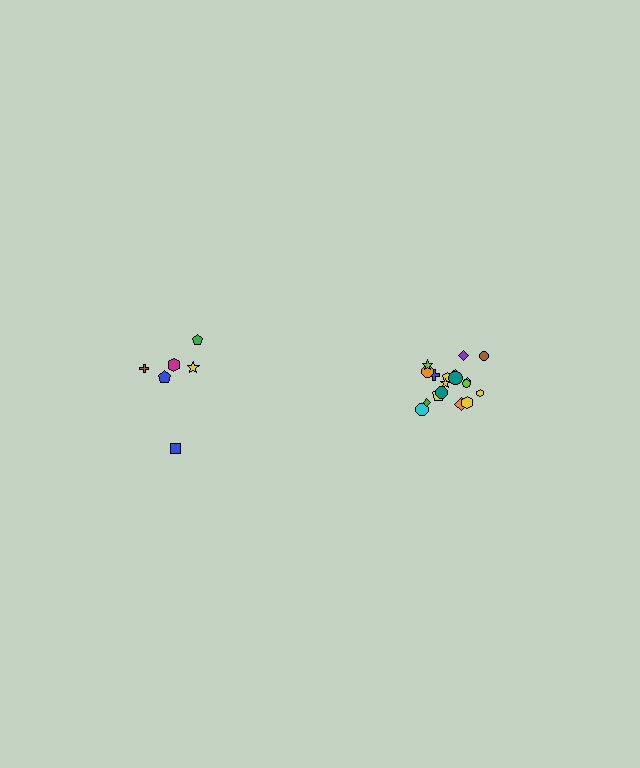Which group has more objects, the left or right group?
The right group.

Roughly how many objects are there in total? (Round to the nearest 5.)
Roughly 25 objects in total.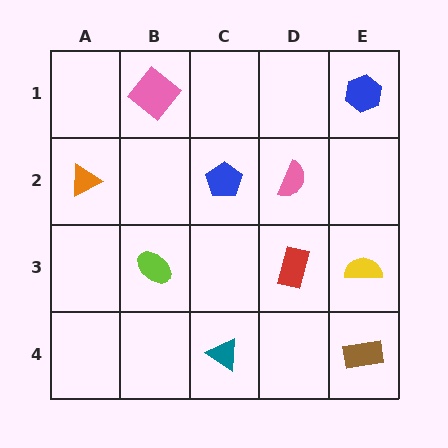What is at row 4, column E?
A brown rectangle.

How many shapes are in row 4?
2 shapes.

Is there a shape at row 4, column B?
No, that cell is empty.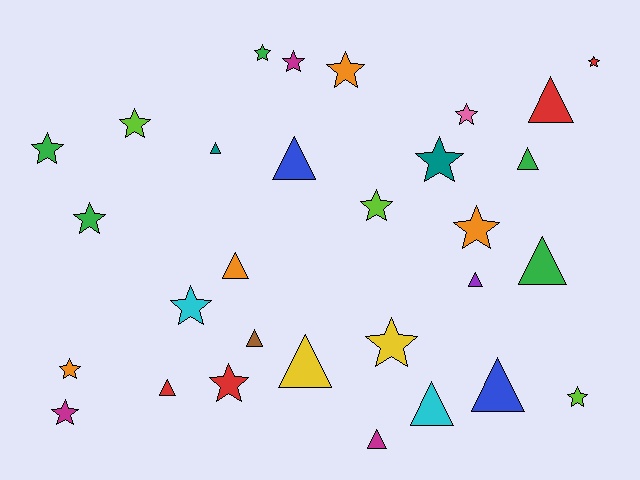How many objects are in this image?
There are 30 objects.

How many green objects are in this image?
There are 5 green objects.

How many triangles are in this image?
There are 13 triangles.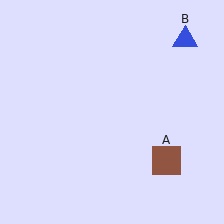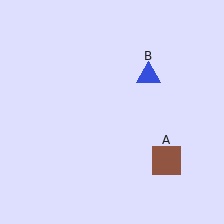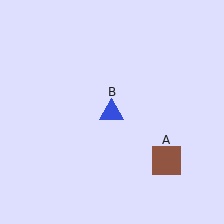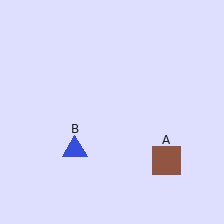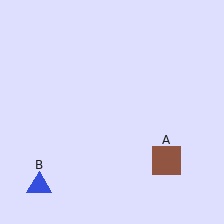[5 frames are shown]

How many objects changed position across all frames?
1 object changed position: blue triangle (object B).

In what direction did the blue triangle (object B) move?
The blue triangle (object B) moved down and to the left.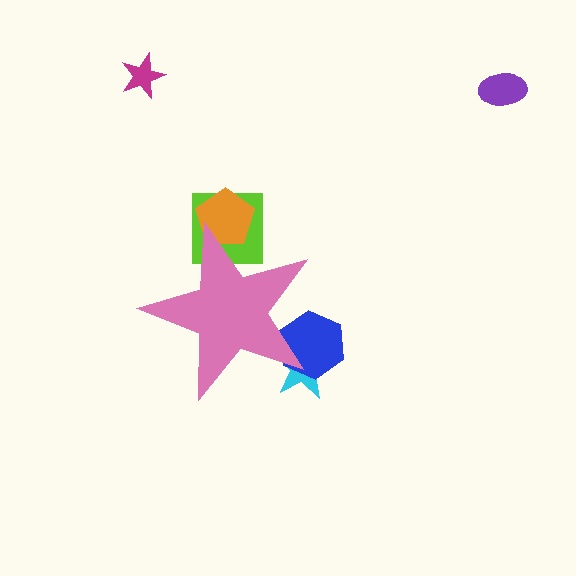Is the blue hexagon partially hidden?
Yes, the blue hexagon is partially hidden behind the pink star.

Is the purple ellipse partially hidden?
No, the purple ellipse is fully visible.